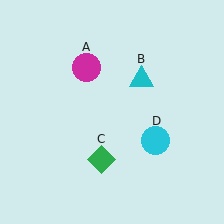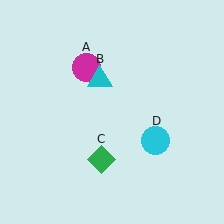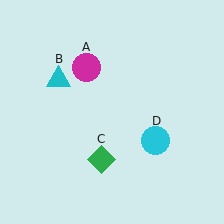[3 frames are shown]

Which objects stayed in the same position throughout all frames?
Magenta circle (object A) and green diamond (object C) and cyan circle (object D) remained stationary.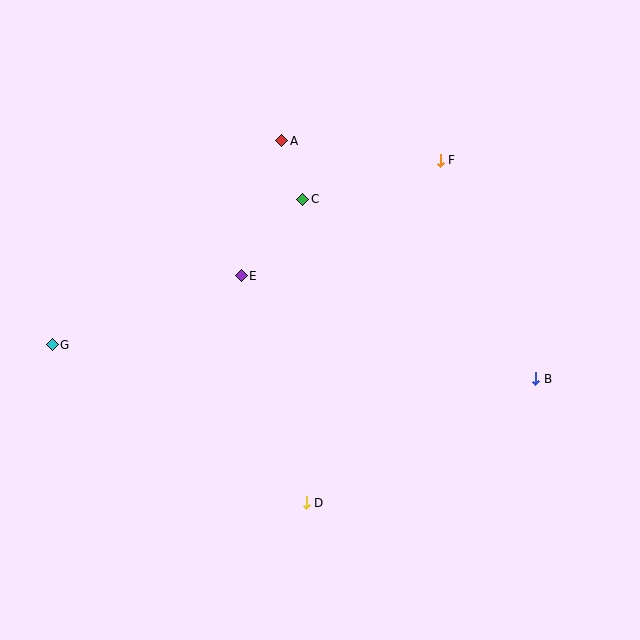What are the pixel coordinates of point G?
Point G is at (52, 345).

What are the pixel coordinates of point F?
Point F is at (440, 160).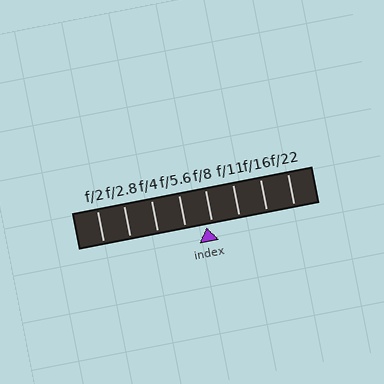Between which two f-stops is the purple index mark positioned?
The index mark is between f/5.6 and f/8.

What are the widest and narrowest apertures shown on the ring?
The widest aperture shown is f/2 and the narrowest is f/22.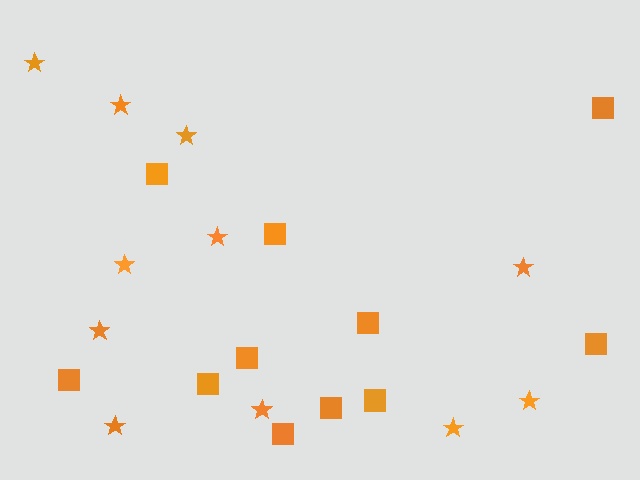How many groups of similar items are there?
There are 2 groups: one group of stars (11) and one group of squares (11).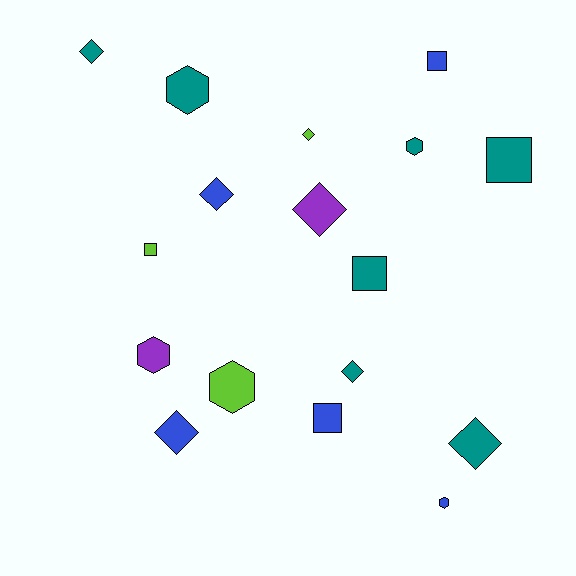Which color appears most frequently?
Teal, with 7 objects.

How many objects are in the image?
There are 17 objects.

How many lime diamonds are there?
There is 1 lime diamond.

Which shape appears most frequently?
Diamond, with 7 objects.